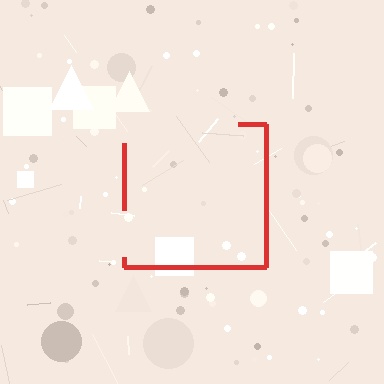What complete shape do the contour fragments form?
The contour fragments form a square.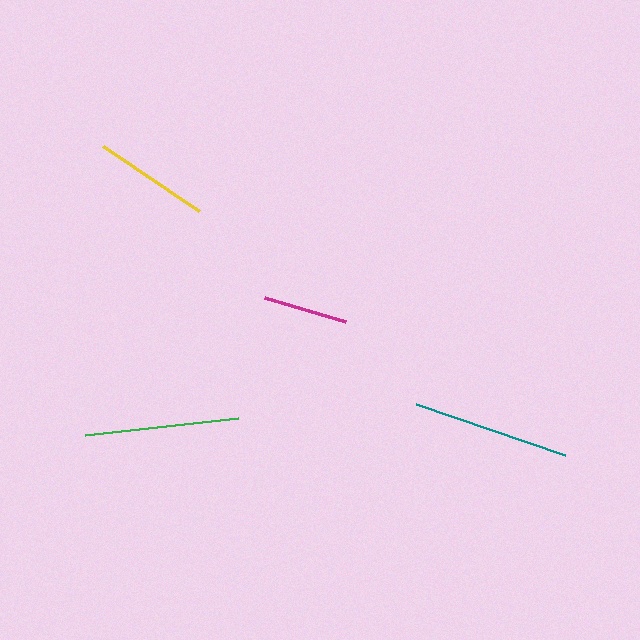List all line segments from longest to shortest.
From longest to shortest: teal, green, yellow, magenta.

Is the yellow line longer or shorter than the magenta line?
The yellow line is longer than the magenta line.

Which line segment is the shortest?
The magenta line is the shortest at approximately 85 pixels.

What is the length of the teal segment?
The teal segment is approximately 158 pixels long.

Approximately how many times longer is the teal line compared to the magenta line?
The teal line is approximately 1.9 times the length of the magenta line.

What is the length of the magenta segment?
The magenta segment is approximately 85 pixels long.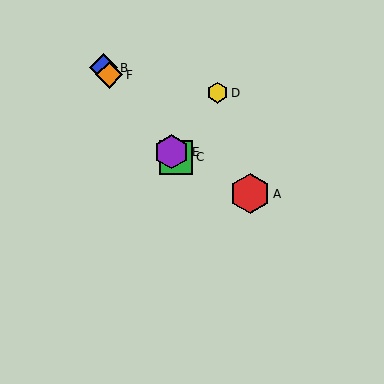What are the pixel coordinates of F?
Object F is at (109, 75).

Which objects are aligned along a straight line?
Objects B, C, E, F are aligned along a straight line.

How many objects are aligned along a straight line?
4 objects (B, C, E, F) are aligned along a straight line.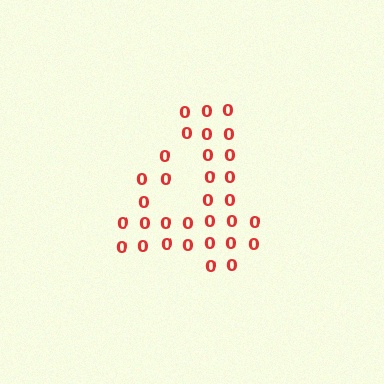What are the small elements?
The small elements are digit 0's.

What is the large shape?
The large shape is the digit 4.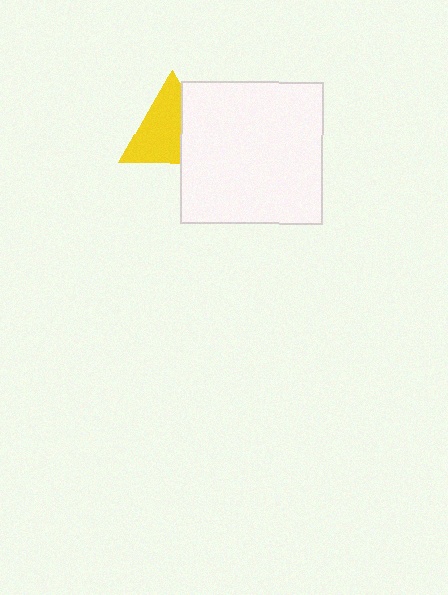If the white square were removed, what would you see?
You would see the complete yellow triangle.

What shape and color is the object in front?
The object in front is a white square.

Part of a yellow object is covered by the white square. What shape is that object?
It is a triangle.